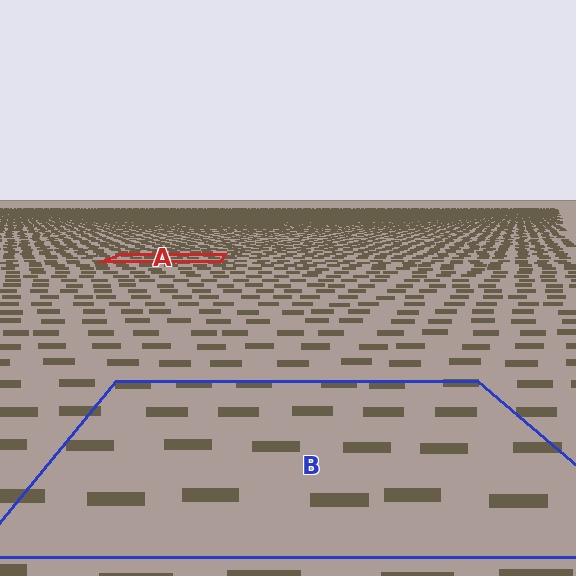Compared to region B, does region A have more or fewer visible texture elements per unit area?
Region A has more texture elements per unit area — they are packed more densely because it is farther away.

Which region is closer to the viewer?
Region B is closer. The texture elements there are larger and more spread out.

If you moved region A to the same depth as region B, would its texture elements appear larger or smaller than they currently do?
They would appear larger. At a closer depth, the same texture elements are projected at a bigger on-screen size.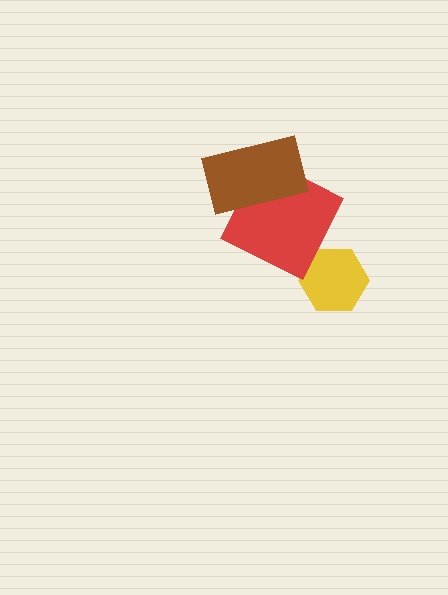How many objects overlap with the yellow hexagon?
0 objects overlap with the yellow hexagon.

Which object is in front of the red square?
The brown rectangle is in front of the red square.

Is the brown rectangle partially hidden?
No, no other shape covers it.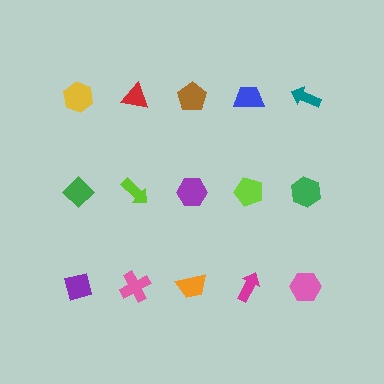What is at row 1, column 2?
A red triangle.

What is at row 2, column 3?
A purple hexagon.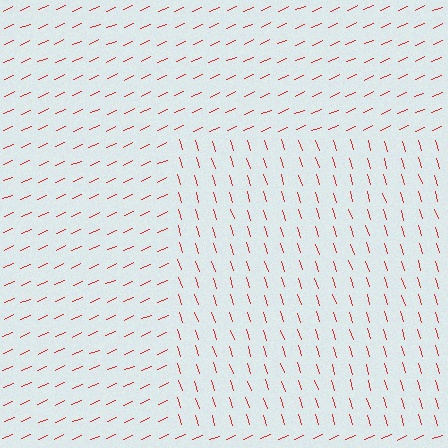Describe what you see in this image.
The image is filled with small red line segments. A rectangle region in the image has lines oriented differently from the surrounding lines, creating a visible texture boundary.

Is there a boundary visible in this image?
Yes, there is a texture boundary formed by a change in line orientation.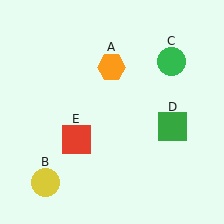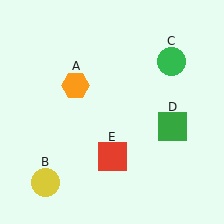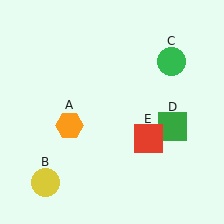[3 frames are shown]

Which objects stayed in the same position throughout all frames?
Yellow circle (object B) and green circle (object C) and green square (object D) remained stationary.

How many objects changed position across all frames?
2 objects changed position: orange hexagon (object A), red square (object E).